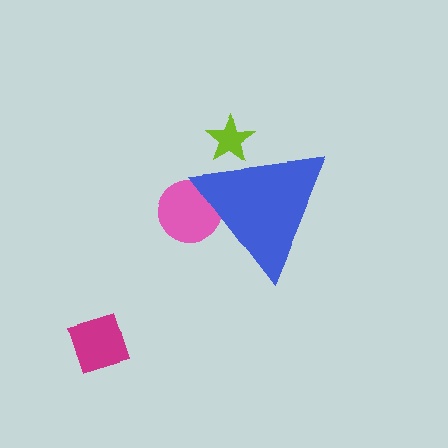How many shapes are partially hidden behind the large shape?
2 shapes are partially hidden.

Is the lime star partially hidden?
Yes, the lime star is partially hidden behind the blue triangle.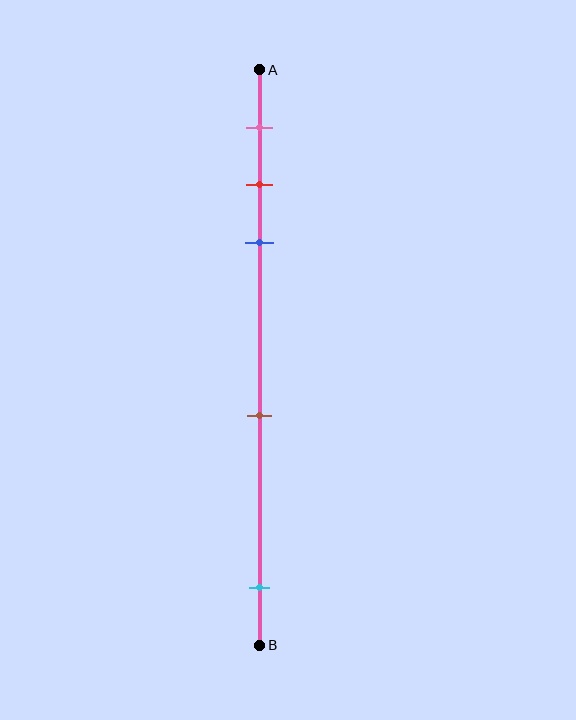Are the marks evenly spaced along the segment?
No, the marks are not evenly spaced.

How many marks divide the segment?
There are 5 marks dividing the segment.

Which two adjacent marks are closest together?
The red and blue marks are the closest adjacent pair.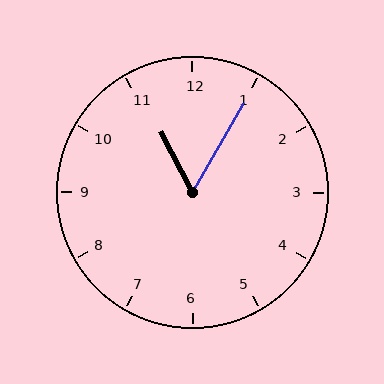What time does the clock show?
11:05.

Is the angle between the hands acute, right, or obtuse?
It is acute.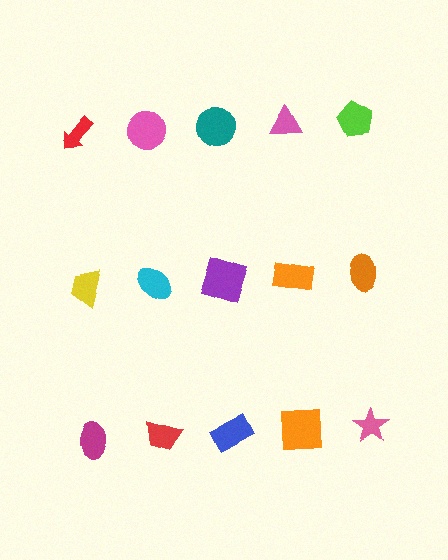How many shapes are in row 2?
5 shapes.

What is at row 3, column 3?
A blue rectangle.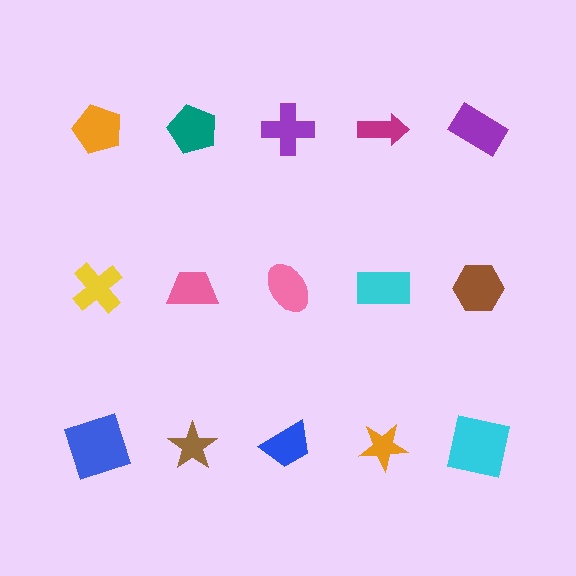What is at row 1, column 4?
A magenta arrow.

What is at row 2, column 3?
A pink ellipse.